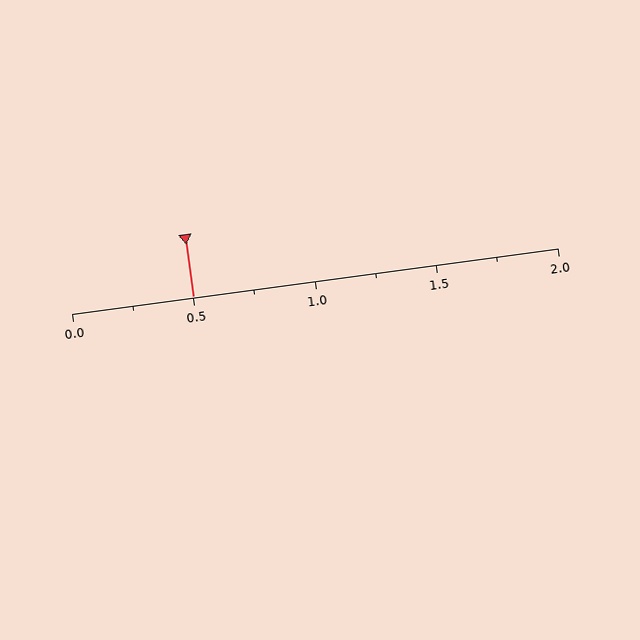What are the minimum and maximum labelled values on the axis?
The axis runs from 0.0 to 2.0.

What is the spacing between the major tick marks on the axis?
The major ticks are spaced 0.5 apart.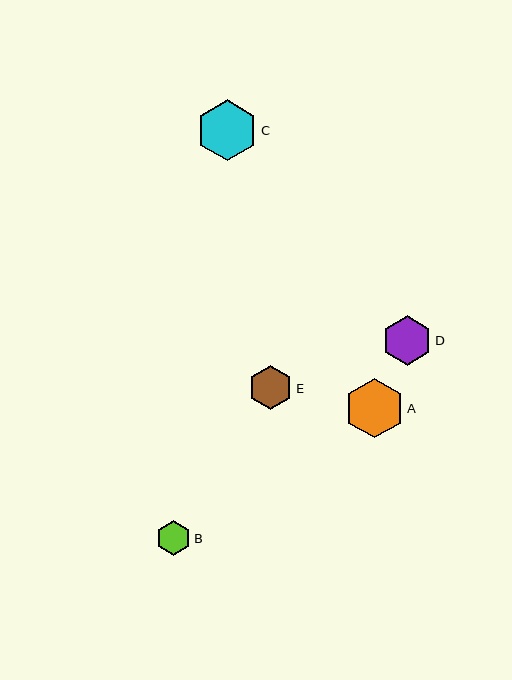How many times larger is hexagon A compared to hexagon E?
Hexagon A is approximately 1.4 times the size of hexagon E.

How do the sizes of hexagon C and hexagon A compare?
Hexagon C and hexagon A are approximately the same size.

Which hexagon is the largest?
Hexagon C is the largest with a size of approximately 61 pixels.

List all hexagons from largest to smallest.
From largest to smallest: C, A, D, E, B.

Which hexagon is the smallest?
Hexagon B is the smallest with a size of approximately 35 pixels.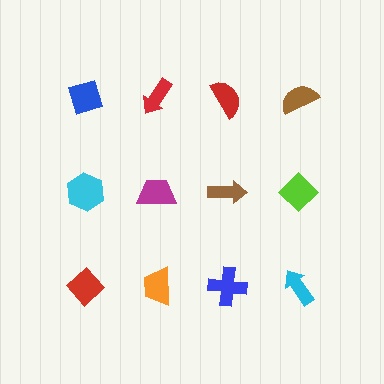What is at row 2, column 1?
A cyan hexagon.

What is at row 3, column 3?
A blue cross.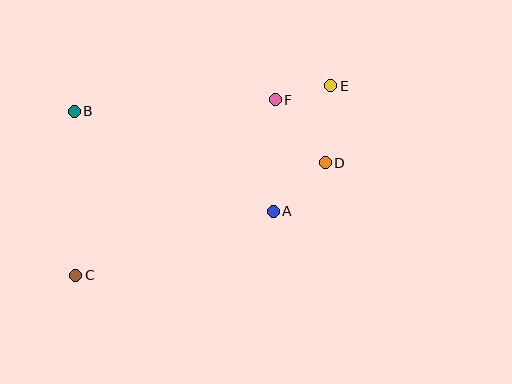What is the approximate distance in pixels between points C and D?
The distance between C and D is approximately 274 pixels.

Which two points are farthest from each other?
Points C and E are farthest from each other.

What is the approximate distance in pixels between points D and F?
The distance between D and F is approximately 80 pixels.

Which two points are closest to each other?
Points E and F are closest to each other.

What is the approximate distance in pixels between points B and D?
The distance between B and D is approximately 256 pixels.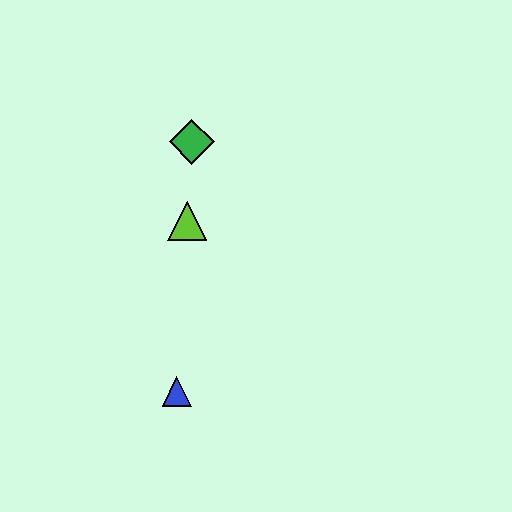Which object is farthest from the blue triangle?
The green diamond is farthest from the blue triangle.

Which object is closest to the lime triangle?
The green diamond is closest to the lime triangle.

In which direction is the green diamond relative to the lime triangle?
The green diamond is above the lime triangle.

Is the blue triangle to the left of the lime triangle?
Yes